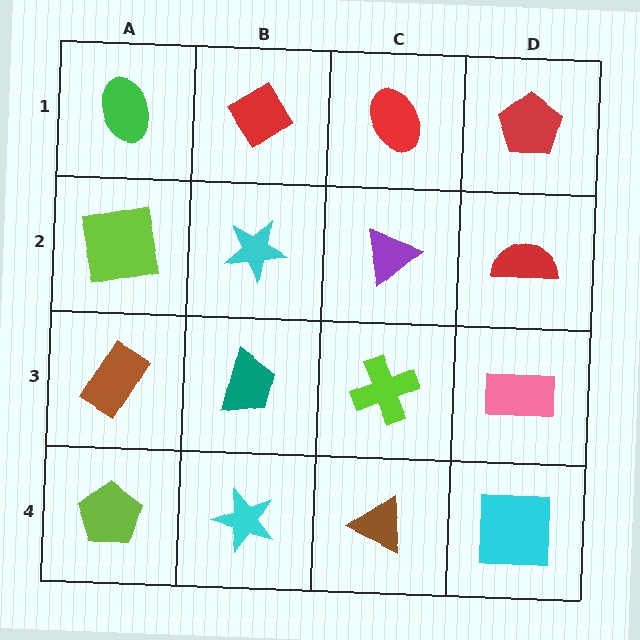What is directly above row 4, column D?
A pink rectangle.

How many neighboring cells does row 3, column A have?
3.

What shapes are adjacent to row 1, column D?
A red semicircle (row 2, column D), a red ellipse (row 1, column C).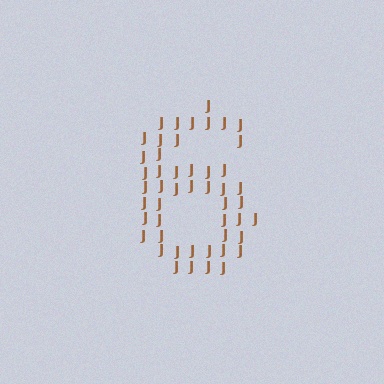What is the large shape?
The large shape is the digit 6.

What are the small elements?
The small elements are letter J's.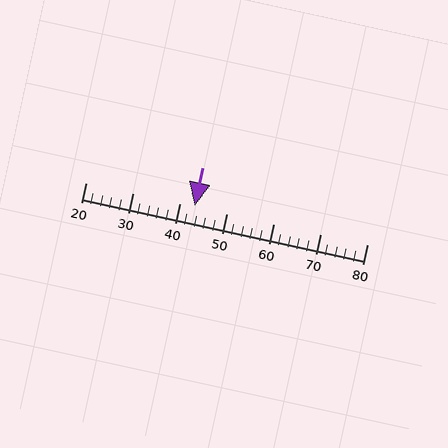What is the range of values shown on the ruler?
The ruler shows values from 20 to 80.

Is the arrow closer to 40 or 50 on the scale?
The arrow is closer to 40.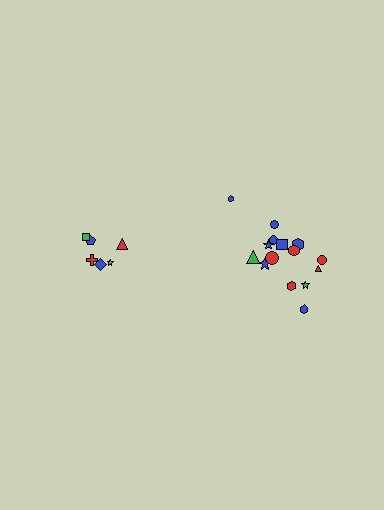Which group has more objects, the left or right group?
The right group.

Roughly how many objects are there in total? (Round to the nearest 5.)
Roughly 20 objects in total.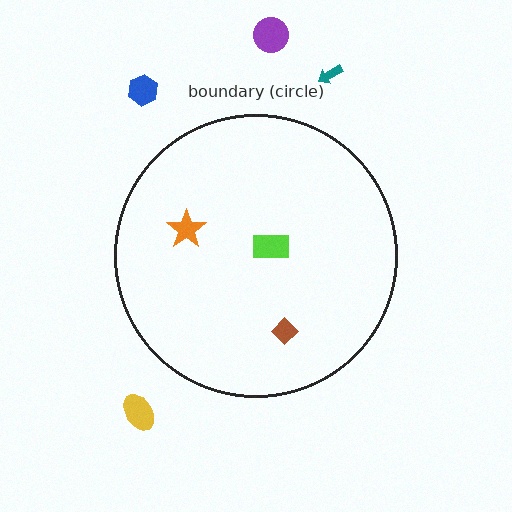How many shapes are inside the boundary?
3 inside, 4 outside.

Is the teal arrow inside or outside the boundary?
Outside.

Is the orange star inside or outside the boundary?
Inside.